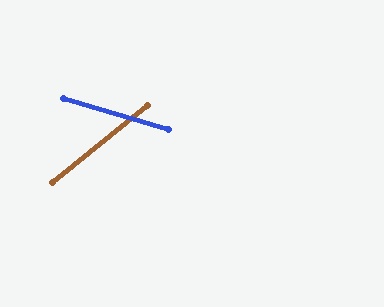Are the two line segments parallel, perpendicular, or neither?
Neither parallel nor perpendicular — they differ by about 56°.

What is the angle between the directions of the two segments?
Approximately 56 degrees.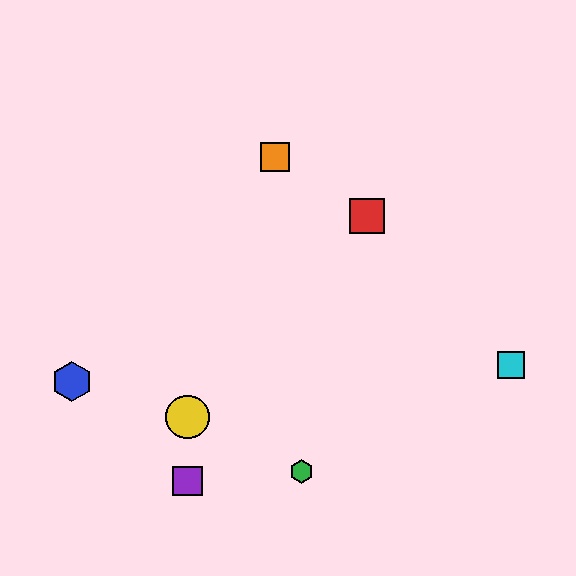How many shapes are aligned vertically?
2 shapes (the yellow circle, the purple square) are aligned vertically.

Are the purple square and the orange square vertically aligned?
No, the purple square is at x≈187 and the orange square is at x≈275.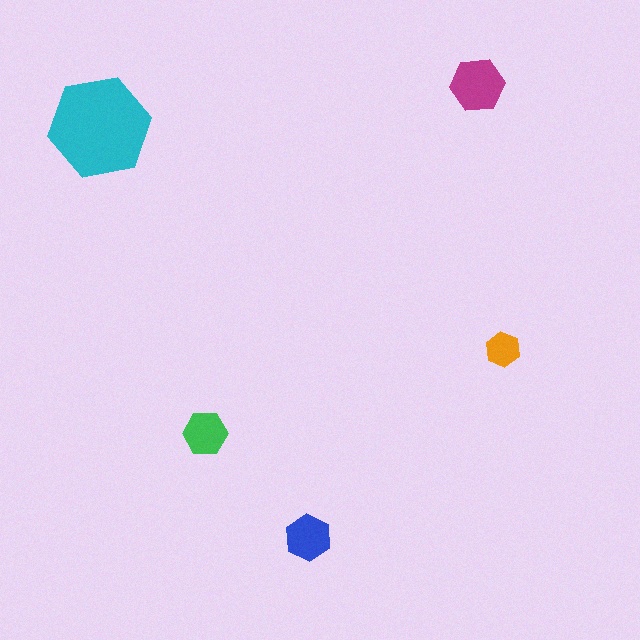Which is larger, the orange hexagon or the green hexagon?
The green one.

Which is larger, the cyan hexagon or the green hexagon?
The cyan one.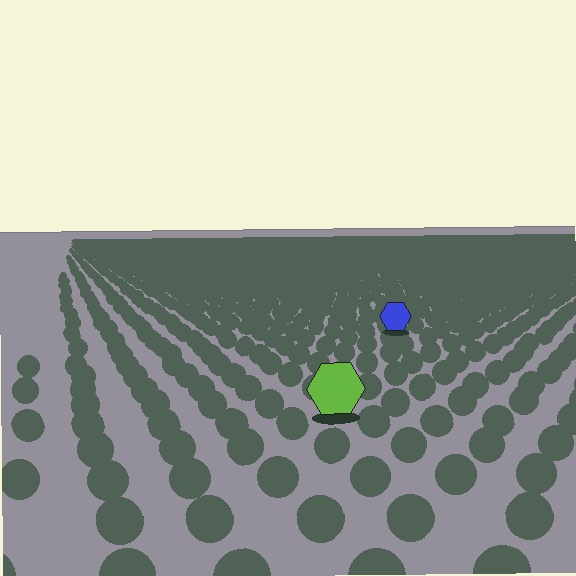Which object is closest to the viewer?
The lime hexagon is closest. The texture marks near it are larger and more spread out.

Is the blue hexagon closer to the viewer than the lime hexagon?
No. The lime hexagon is closer — you can tell from the texture gradient: the ground texture is coarser near it.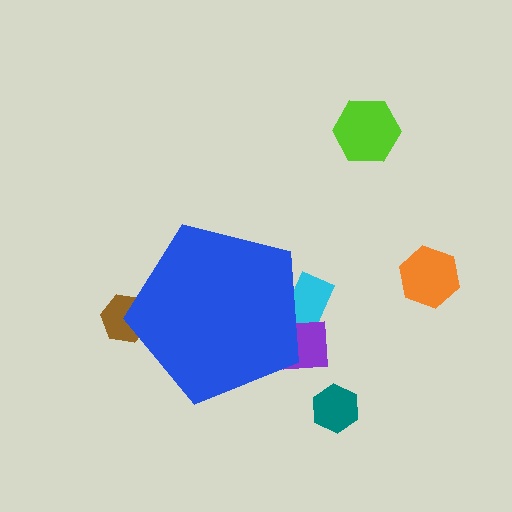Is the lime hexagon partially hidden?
No, the lime hexagon is fully visible.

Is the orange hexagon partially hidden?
No, the orange hexagon is fully visible.